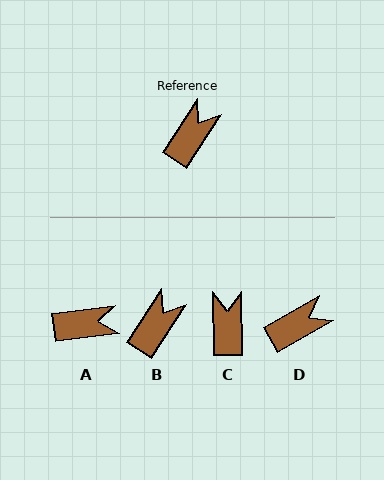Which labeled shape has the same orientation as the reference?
B.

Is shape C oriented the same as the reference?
No, it is off by about 34 degrees.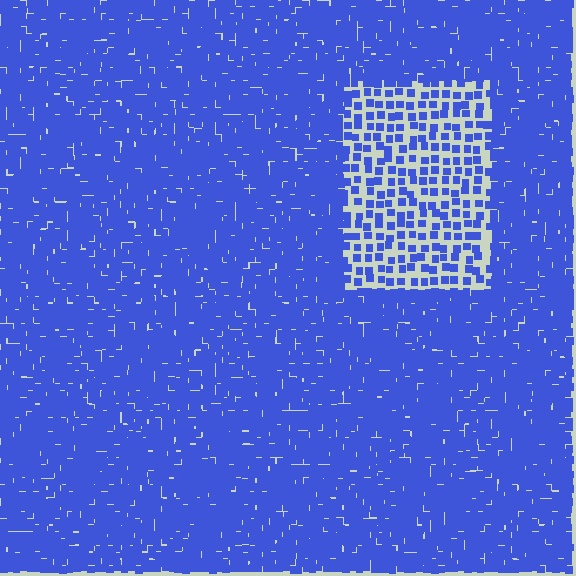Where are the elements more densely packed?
The elements are more densely packed outside the rectangle boundary.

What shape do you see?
I see a rectangle.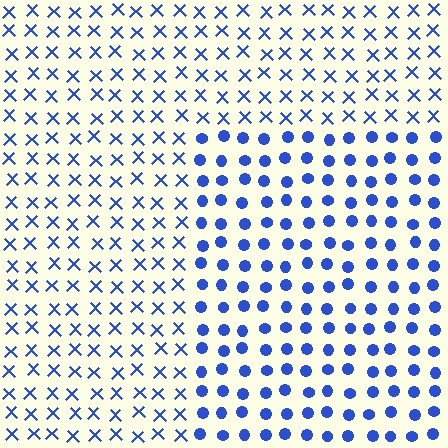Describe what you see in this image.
The image is filled with small blue elements arranged in a uniform grid. A rectangle-shaped region contains circles, while the surrounding area contains X marks. The boundary is defined purely by the change in element shape.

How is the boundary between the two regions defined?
The boundary is defined by a change in element shape: circles inside vs. X marks outside. All elements share the same color and spacing.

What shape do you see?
I see a rectangle.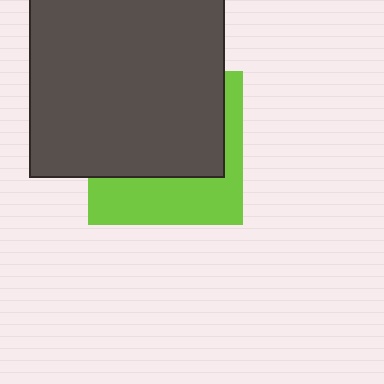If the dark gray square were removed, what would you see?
You would see the complete lime square.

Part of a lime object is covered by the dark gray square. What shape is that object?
It is a square.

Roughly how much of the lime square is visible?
A small part of it is visible (roughly 39%).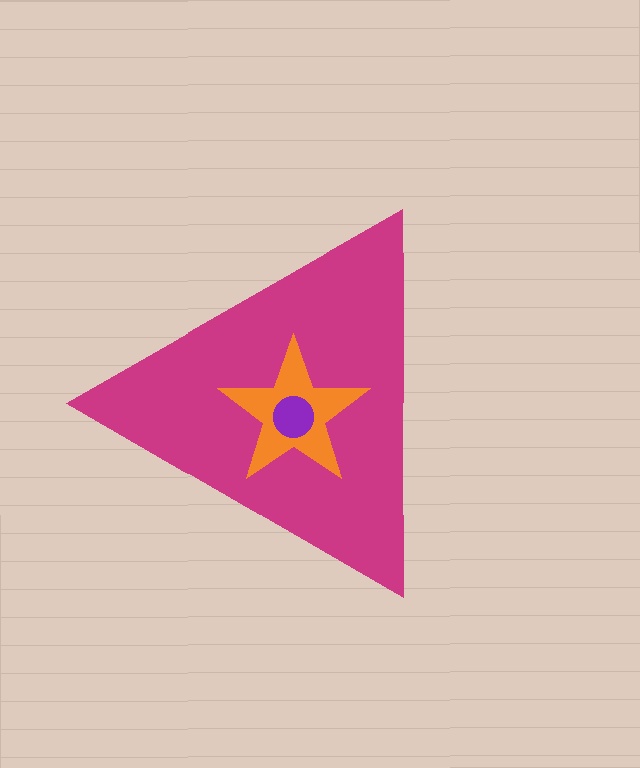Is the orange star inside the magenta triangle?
Yes.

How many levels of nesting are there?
3.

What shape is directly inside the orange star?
The purple circle.